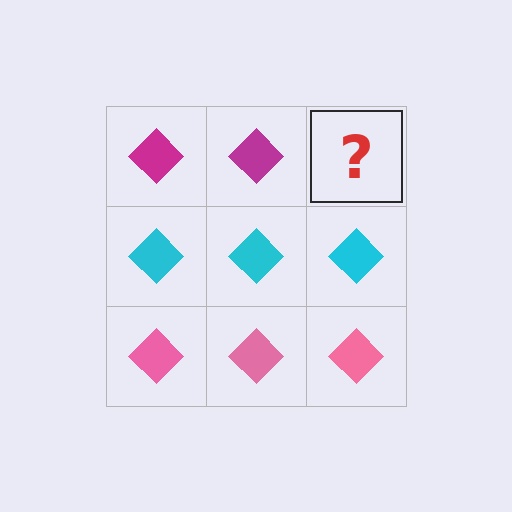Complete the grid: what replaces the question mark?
The question mark should be replaced with a magenta diamond.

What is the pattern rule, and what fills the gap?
The rule is that each row has a consistent color. The gap should be filled with a magenta diamond.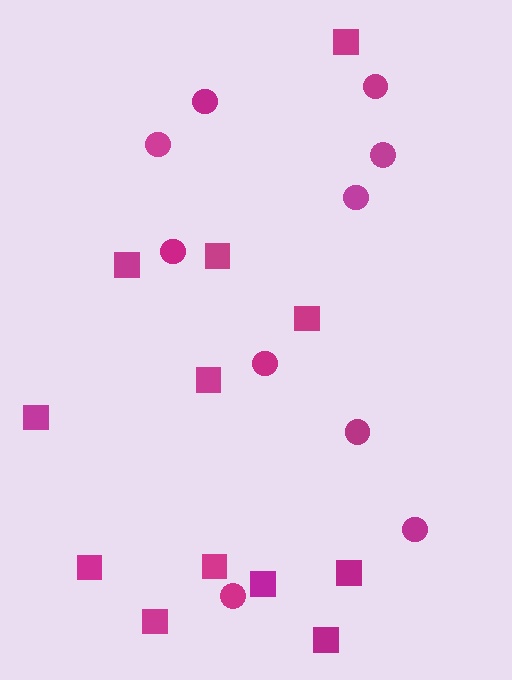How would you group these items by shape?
There are 2 groups: one group of squares (12) and one group of circles (10).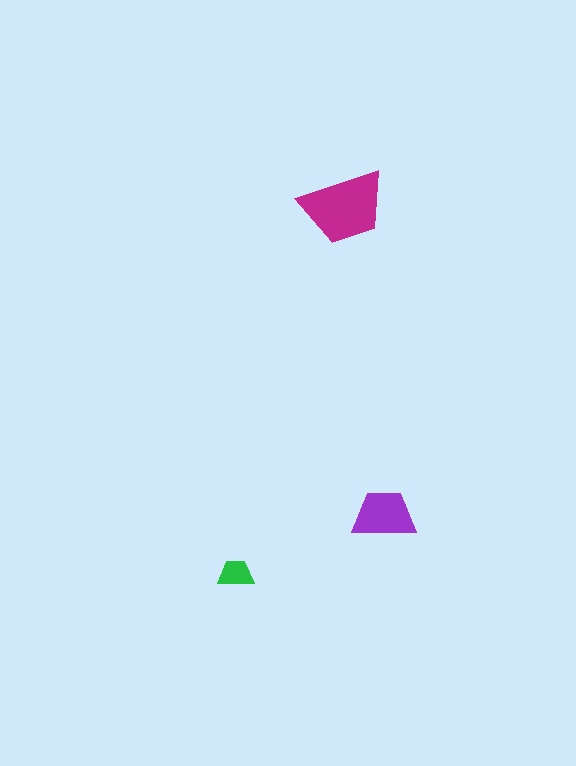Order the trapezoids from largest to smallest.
the magenta one, the purple one, the green one.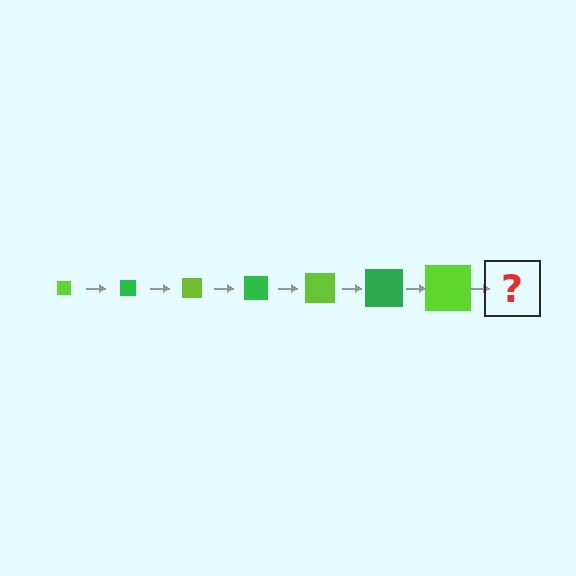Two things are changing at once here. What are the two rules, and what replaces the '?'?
The two rules are that the square grows larger each step and the color cycles through lime and green. The '?' should be a green square, larger than the previous one.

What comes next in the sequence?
The next element should be a green square, larger than the previous one.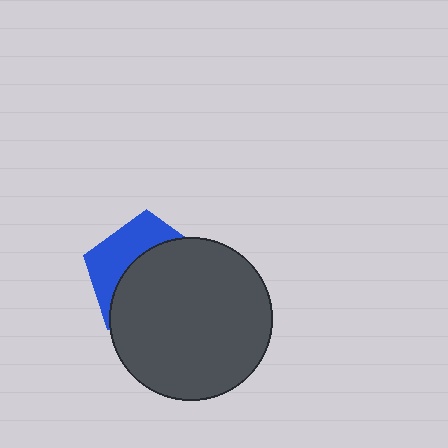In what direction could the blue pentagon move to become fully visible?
The blue pentagon could move toward the upper-left. That would shift it out from behind the dark gray circle entirely.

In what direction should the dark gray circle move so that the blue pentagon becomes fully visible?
The dark gray circle should move toward the lower-right. That is the shortest direction to clear the overlap and leave the blue pentagon fully visible.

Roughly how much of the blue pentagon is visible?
A small part of it is visible (roughly 36%).